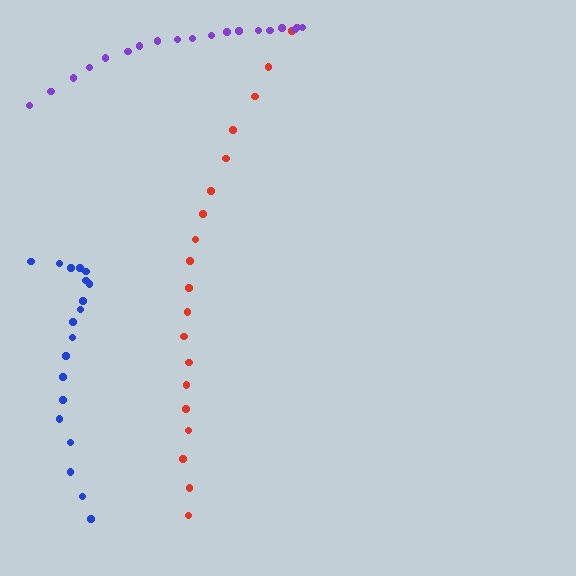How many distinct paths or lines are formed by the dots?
There are 3 distinct paths.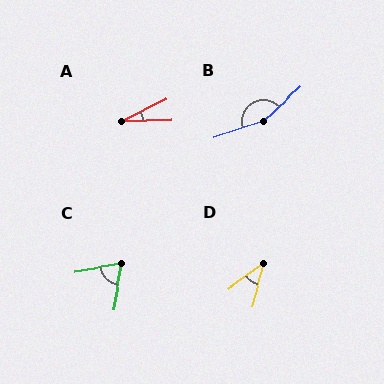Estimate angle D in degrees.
Approximately 39 degrees.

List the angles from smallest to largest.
A (24°), D (39°), C (70°), B (156°).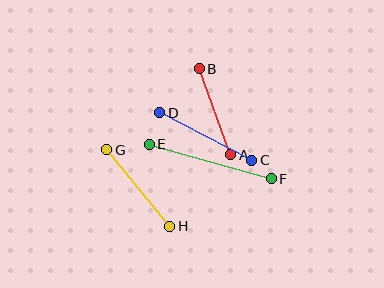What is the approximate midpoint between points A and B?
The midpoint is at approximately (215, 112) pixels.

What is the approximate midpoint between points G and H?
The midpoint is at approximately (138, 188) pixels.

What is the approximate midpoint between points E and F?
The midpoint is at approximately (210, 161) pixels.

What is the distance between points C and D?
The distance is approximately 104 pixels.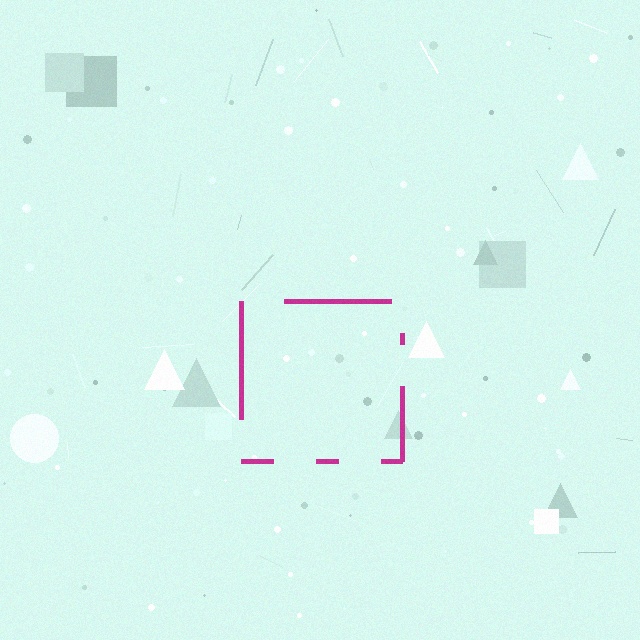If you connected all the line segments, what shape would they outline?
They would outline a square.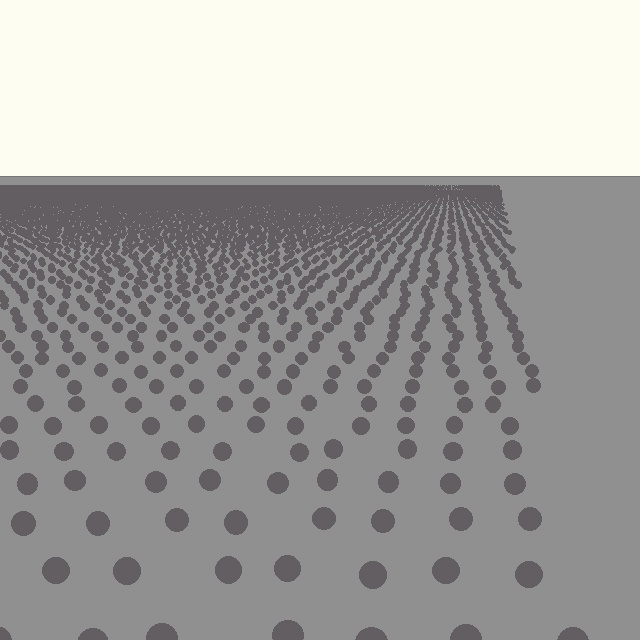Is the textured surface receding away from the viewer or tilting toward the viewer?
The surface is receding away from the viewer. Texture elements get smaller and denser toward the top.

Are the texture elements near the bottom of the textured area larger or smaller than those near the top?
Larger. Near the bottom, elements are closer to the viewer and appear at a bigger on-screen size.